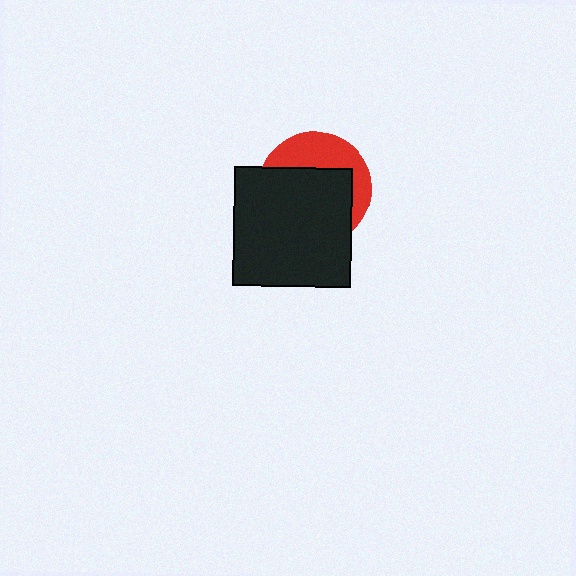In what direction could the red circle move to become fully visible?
The red circle could move up. That would shift it out from behind the black square entirely.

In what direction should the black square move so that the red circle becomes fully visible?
The black square should move down. That is the shortest direction to clear the overlap and leave the red circle fully visible.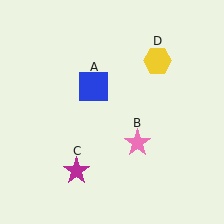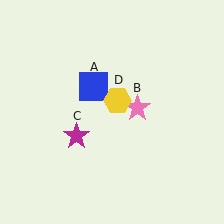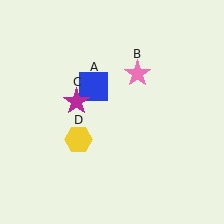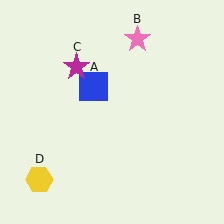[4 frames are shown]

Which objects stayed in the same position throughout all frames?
Blue square (object A) remained stationary.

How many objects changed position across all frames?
3 objects changed position: pink star (object B), magenta star (object C), yellow hexagon (object D).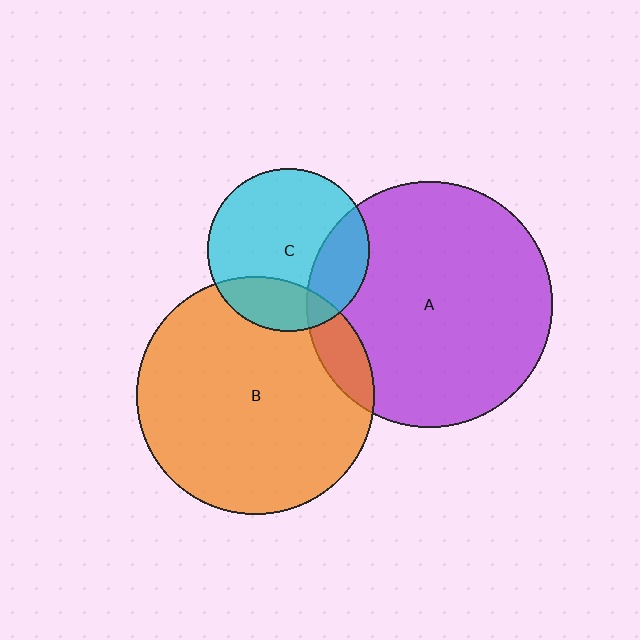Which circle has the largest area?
Circle A (purple).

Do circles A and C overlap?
Yes.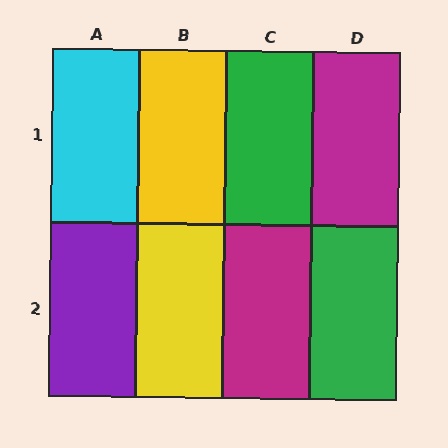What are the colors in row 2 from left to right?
Purple, yellow, magenta, green.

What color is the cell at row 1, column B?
Yellow.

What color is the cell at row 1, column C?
Green.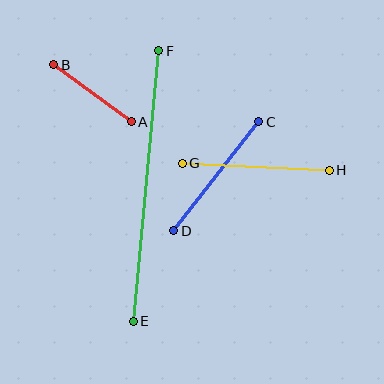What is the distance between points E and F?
The distance is approximately 272 pixels.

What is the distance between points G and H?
The distance is approximately 147 pixels.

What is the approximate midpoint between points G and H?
The midpoint is at approximately (256, 167) pixels.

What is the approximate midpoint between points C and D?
The midpoint is at approximately (216, 176) pixels.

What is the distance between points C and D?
The distance is approximately 138 pixels.